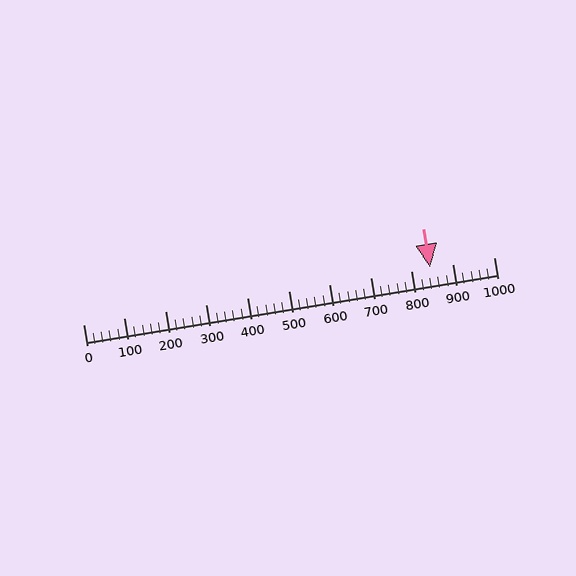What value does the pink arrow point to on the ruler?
The pink arrow points to approximately 845.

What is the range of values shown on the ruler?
The ruler shows values from 0 to 1000.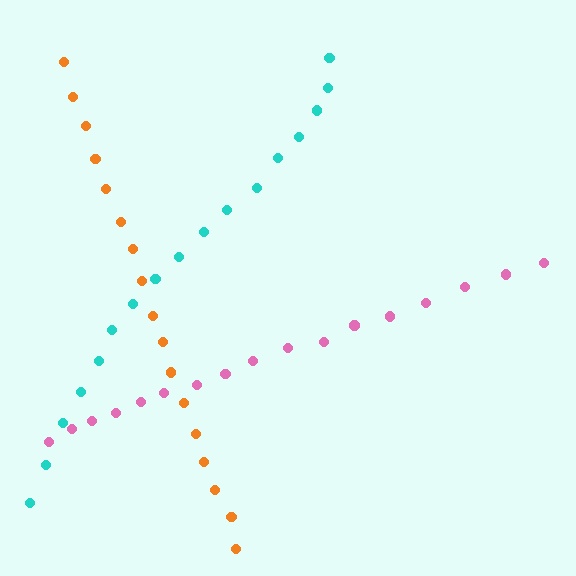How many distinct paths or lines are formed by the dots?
There are 3 distinct paths.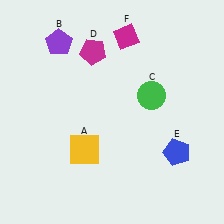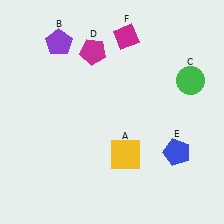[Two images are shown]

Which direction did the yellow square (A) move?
The yellow square (A) moved right.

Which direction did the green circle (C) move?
The green circle (C) moved right.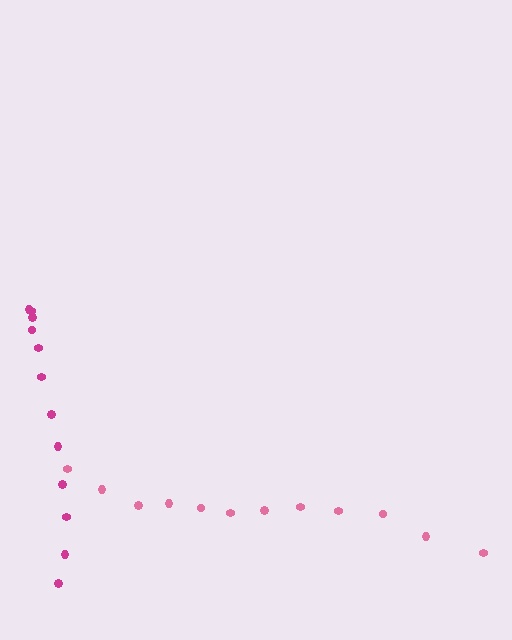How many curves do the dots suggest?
There are 2 distinct paths.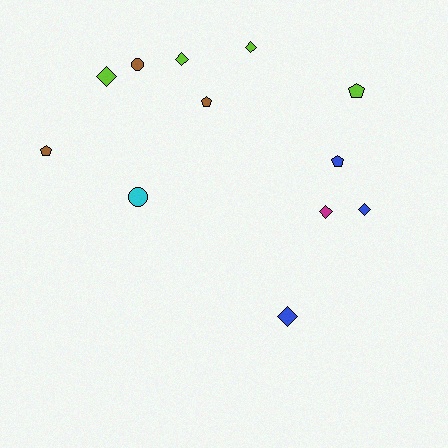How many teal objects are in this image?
There are no teal objects.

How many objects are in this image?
There are 12 objects.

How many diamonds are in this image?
There are 6 diamonds.